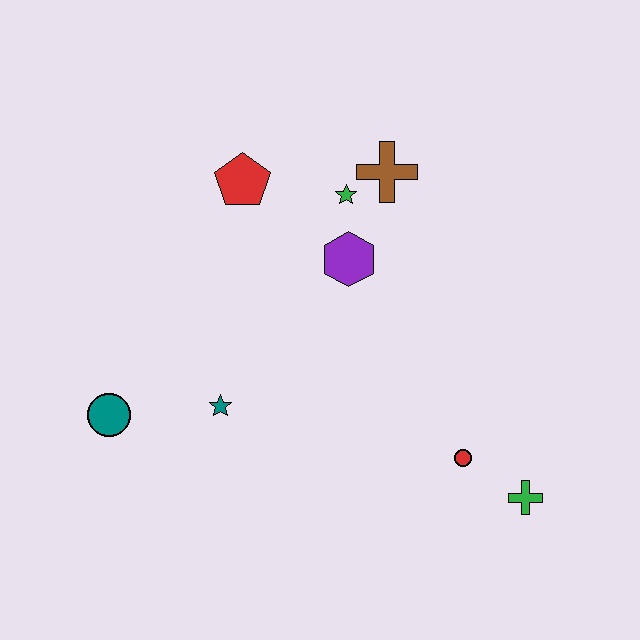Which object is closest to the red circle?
The green cross is closest to the red circle.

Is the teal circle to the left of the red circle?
Yes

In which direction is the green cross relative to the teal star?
The green cross is to the right of the teal star.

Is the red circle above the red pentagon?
No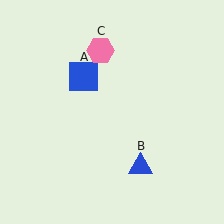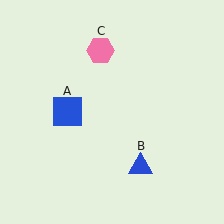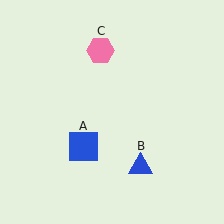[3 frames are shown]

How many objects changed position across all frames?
1 object changed position: blue square (object A).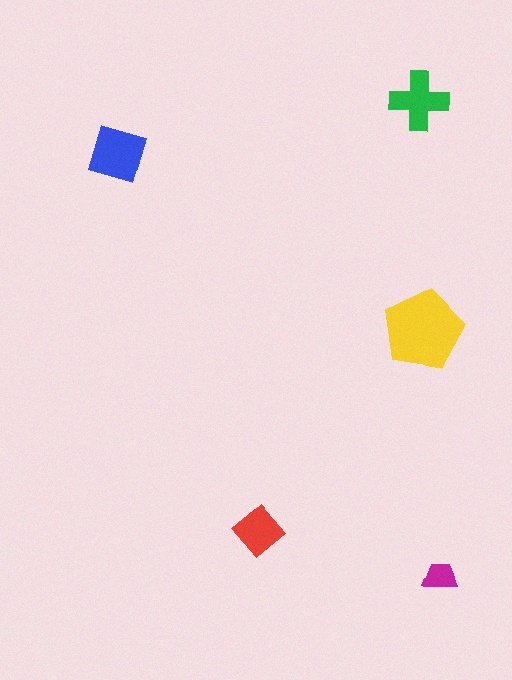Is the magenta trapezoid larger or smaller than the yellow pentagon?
Smaller.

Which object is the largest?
The yellow pentagon.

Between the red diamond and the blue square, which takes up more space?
The blue square.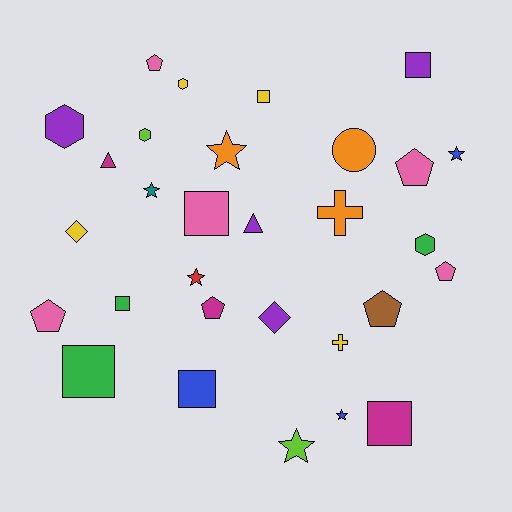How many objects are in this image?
There are 30 objects.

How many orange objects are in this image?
There are 3 orange objects.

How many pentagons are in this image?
There are 6 pentagons.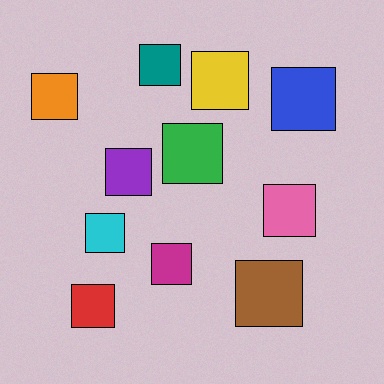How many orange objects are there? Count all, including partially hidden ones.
There is 1 orange object.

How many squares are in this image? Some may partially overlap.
There are 11 squares.